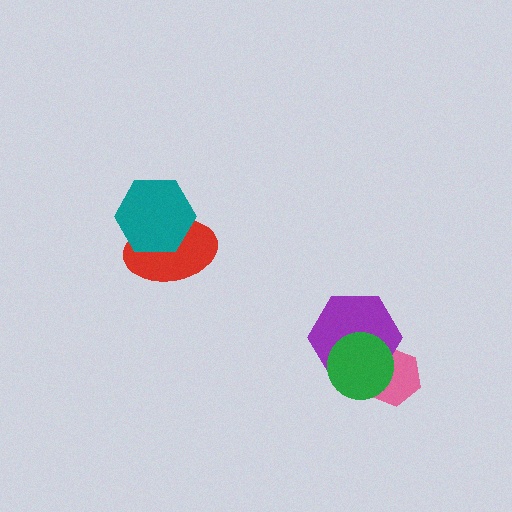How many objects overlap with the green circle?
2 objects overlap with the green circle.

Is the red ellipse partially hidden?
Yes, it is partially covered by another shape.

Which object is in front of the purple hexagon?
The green circle is in front of the purple hexagon.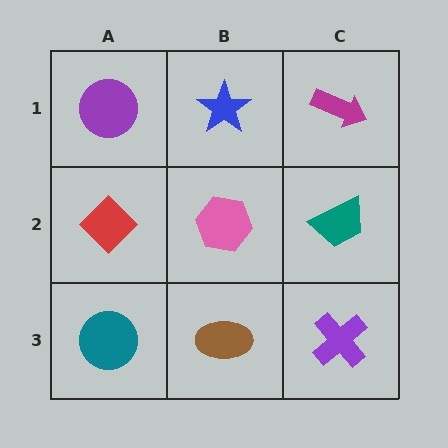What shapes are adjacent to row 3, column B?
A pink hexagon (row 2, column B), a teal circle (row 3, column A), a purple cross (row 3, column C).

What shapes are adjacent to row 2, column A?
A purple circle (row 1, column A), a teal circle (row 3, column A), a pink hexagon (row 2, column B).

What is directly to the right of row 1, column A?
A blue star.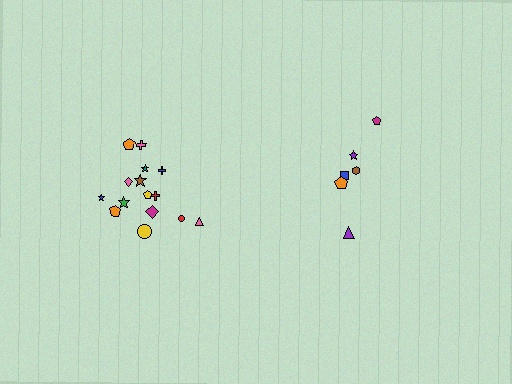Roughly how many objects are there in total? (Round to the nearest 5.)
Roughly 20 objects in total.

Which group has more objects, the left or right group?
The left group.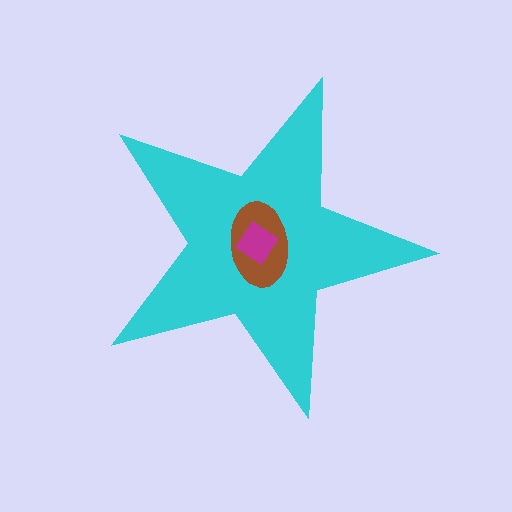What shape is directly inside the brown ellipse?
The magenta diamond.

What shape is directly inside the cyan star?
The brown ellipse.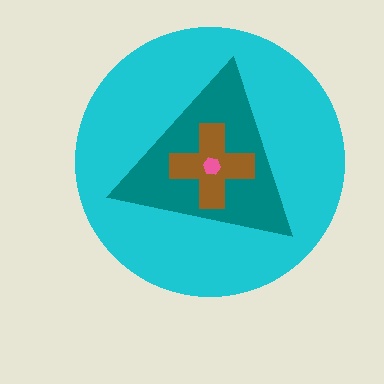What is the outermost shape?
The cyan circle.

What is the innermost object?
The pink hexagon.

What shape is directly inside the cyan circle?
The teal triangle.